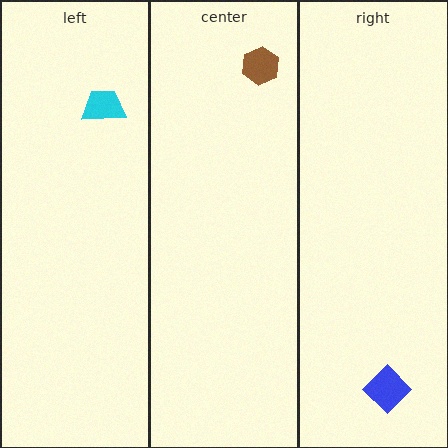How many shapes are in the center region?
1.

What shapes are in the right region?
The blue diamond.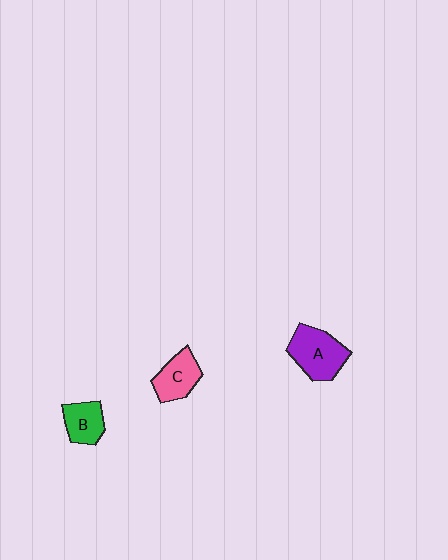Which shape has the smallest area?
Shape B (green).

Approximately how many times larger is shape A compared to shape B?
Approximately 1.6 times.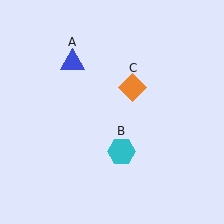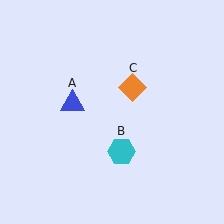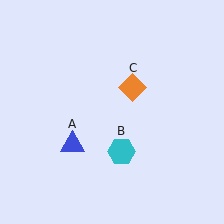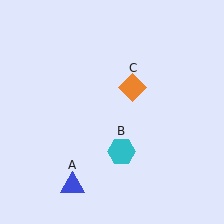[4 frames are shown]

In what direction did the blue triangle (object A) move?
The blue triangle (object A) moved down.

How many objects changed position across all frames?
1 object changed position: blue triangle (object A).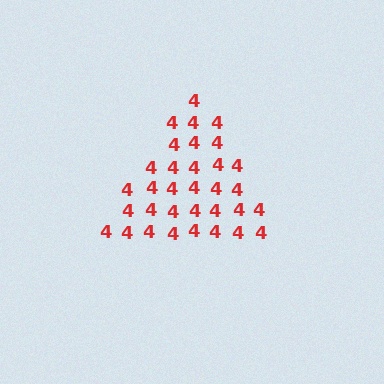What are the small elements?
The small elements are digit 4's.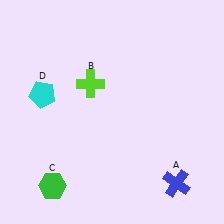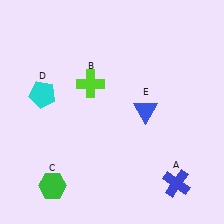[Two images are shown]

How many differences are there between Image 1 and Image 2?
There is 1 difference between the two images.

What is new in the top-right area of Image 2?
A blue triangle (E) was added in the top-right area of Image 2.